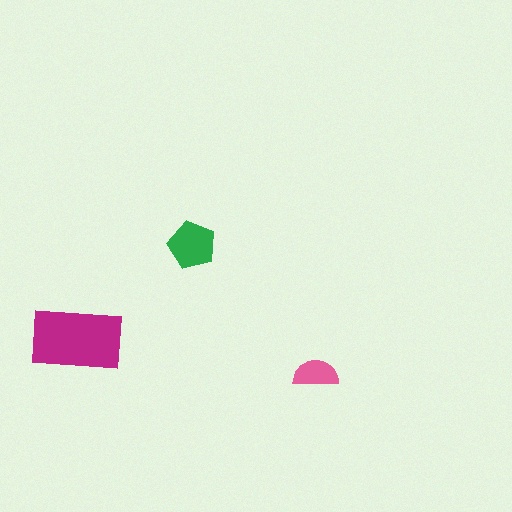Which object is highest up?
The green pentagon is topmost.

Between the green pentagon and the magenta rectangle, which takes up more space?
The magenta rectangle.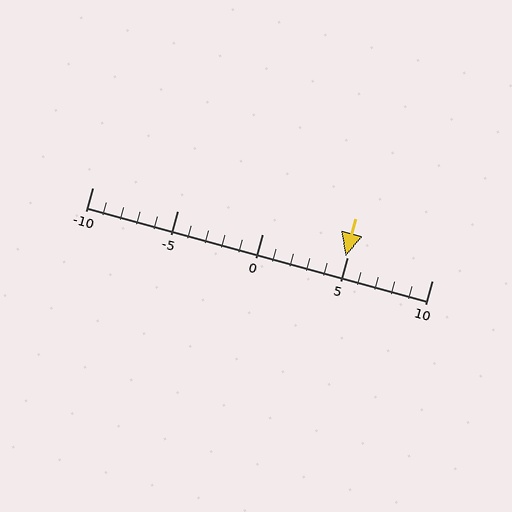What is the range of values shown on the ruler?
The ruler shows values from -10 to 10.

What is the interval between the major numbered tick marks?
The major tick marks are spaced 5 units apart.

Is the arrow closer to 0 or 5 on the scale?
The arrow is closer to 5.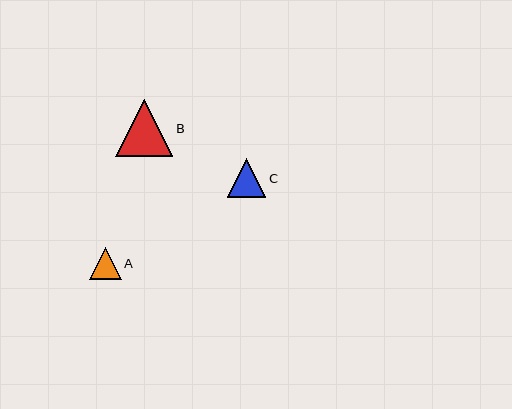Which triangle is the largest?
Triangle B is the largest with a size of approximately 57 pixels.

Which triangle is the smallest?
Triangle A is the smallest with a size of approximately 32 pixels.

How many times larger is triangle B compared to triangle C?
Triangle B is approximately 1.5 times the size of triangle C.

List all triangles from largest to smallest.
From largest to smallest: B, C, A.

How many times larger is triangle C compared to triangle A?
Triangle C is approximately 1.2 times the size of triangle A.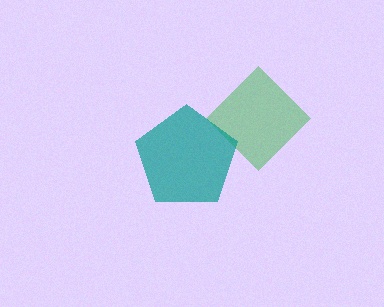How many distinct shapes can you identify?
There are 2 distinct shapes: a green diamond, a teal pentagon.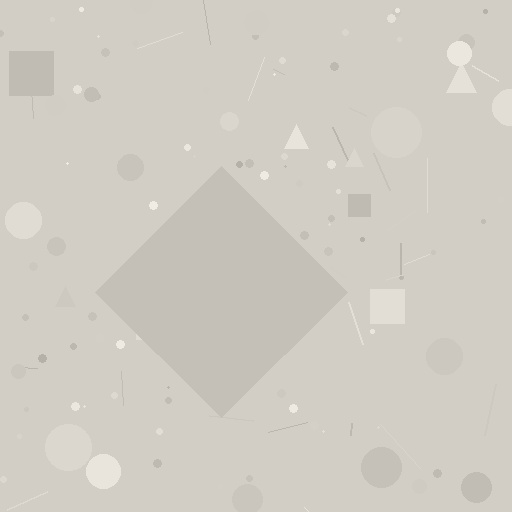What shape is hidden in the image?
A diamond is hidden in the image.